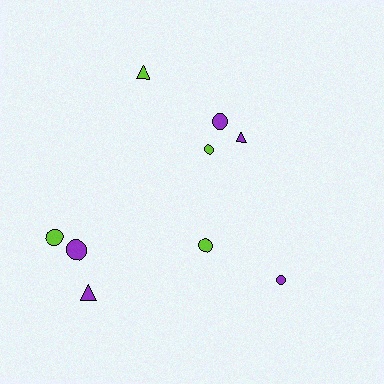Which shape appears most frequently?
Circle, with 6 objects.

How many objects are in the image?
There are 9 objects.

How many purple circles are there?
There are 3 purple circles.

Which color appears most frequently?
Purple, with 5 objects.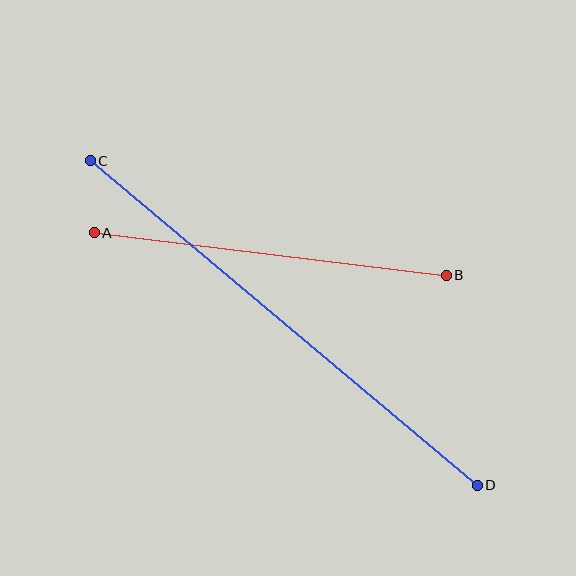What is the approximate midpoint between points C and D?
The midpoint is at approximately (284, 323) pixels.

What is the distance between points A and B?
The distance is approximately 355 pixels.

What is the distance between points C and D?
The distance is approximately 505 pixels.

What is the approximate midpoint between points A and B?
The midpoint is at approximately (270, 254) pixels.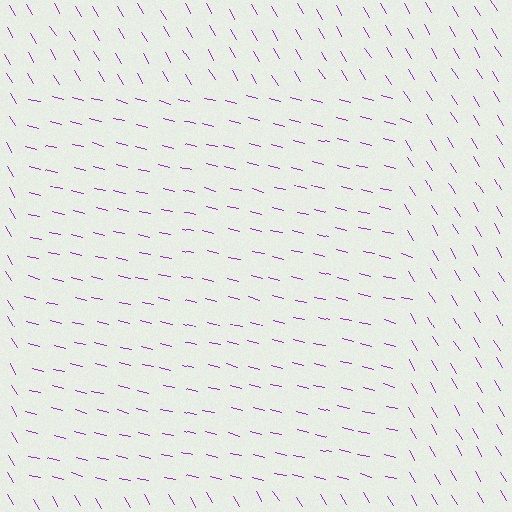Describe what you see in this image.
The image is filled with small purple line segments. A rectangle region in the image has lines oriented differently from the surrounding lines, creating a visible texture boundary.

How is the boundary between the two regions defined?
The boundary is defined purely by a change in line orientation (approximately 45 degrees difference). All lines are the same color and thickness.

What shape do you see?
I see a rectangle.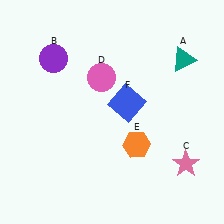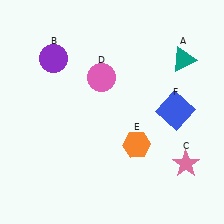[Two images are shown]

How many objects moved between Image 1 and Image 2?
1 object moved between the two images.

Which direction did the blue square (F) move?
The blue square (F) moved right.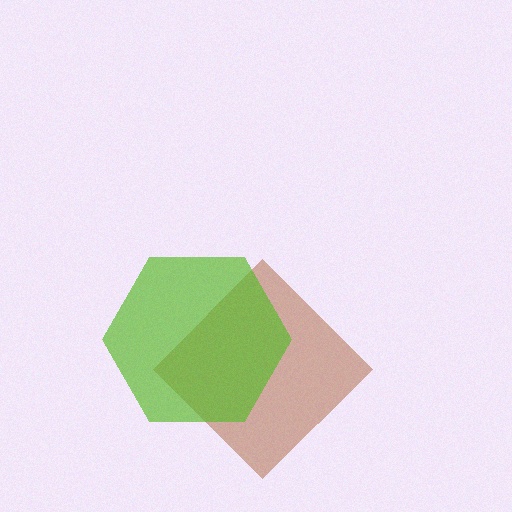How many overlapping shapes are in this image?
There are 2 overlapping shapes in the image.